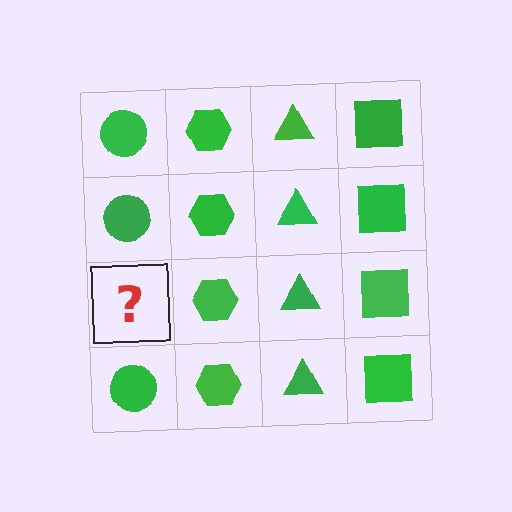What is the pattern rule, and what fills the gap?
The rule is that each column has a consistent shape. The gap should be filled with a green circle.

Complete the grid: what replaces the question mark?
The question mark should be replaced with a green circle.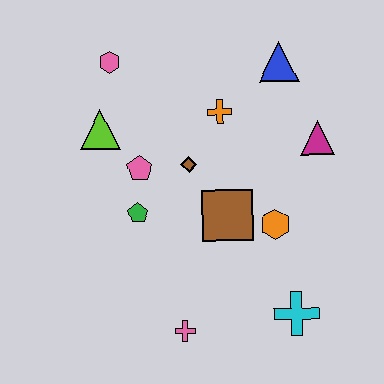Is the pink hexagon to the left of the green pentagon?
Yes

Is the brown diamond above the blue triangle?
No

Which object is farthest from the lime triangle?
The cyan cross is farthest from the lime triangle.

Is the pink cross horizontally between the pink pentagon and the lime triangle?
No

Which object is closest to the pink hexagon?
The lime triangle is closest to the pink hexagon.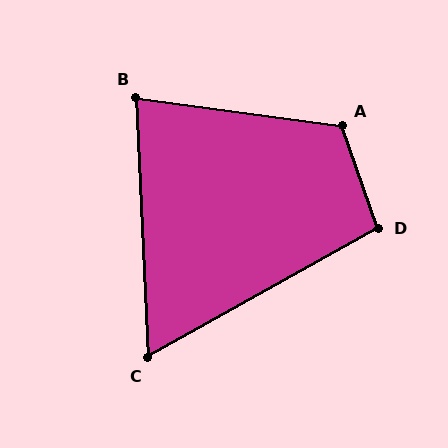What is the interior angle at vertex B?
Approximately 80 degrees (acute).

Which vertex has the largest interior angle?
A, at approximately 117 degrees.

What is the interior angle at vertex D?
Approximately 100 degrees (obtuse).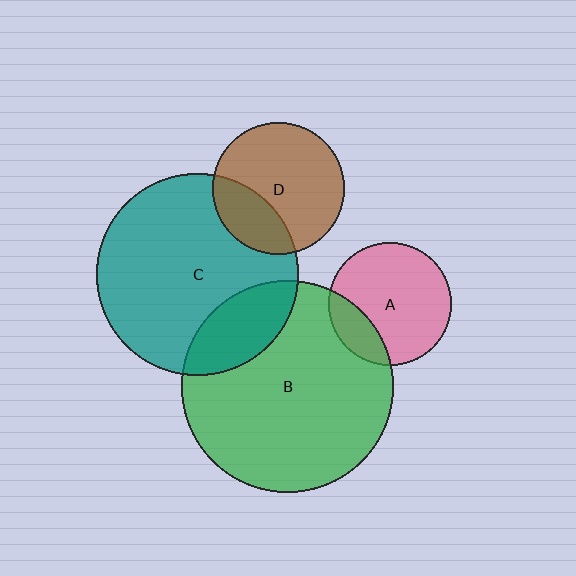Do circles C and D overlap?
Yes.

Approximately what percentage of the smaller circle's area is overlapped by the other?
Approximately 30%.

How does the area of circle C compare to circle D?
Approximately 2.3 times.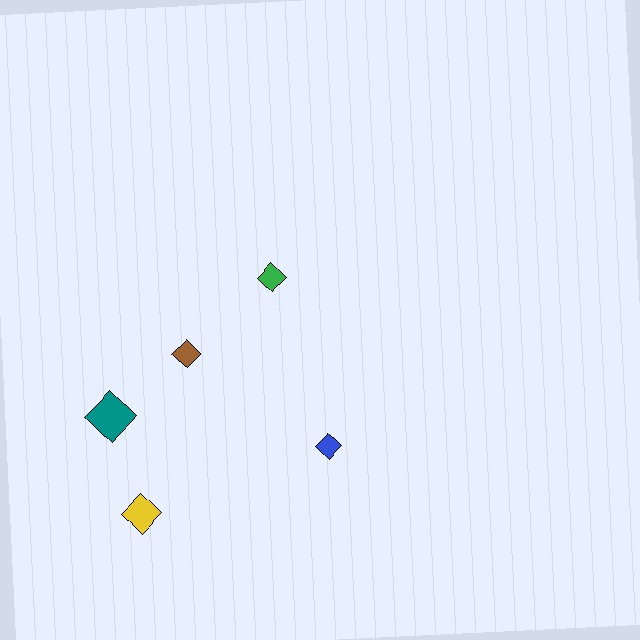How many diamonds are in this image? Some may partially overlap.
There are 5 diamonds.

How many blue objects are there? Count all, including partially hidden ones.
There is 1 blue object.